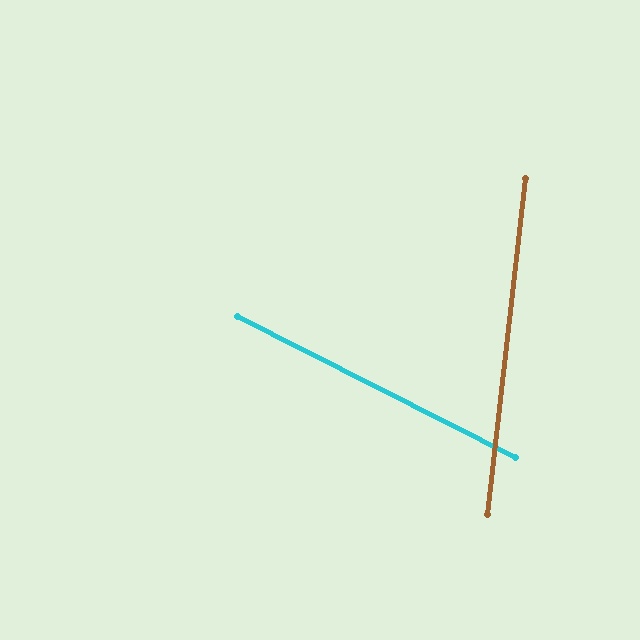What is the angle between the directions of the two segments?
Approximately 70 degrees.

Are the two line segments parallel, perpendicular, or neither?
Neither parallel nor perpendicular — they differ by about 70°.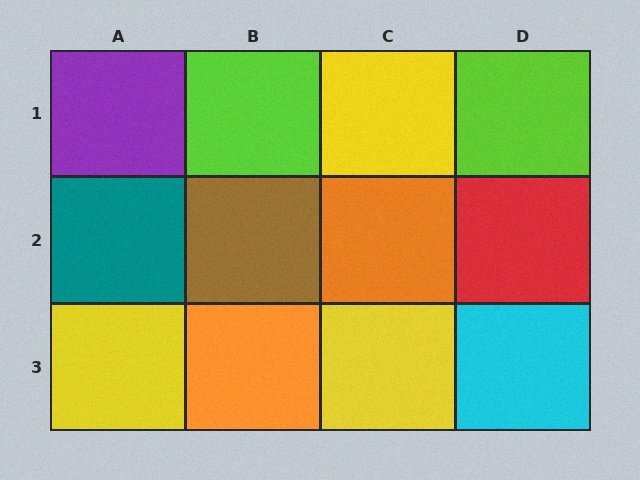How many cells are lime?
2 cells are lime.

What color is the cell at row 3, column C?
Yellow.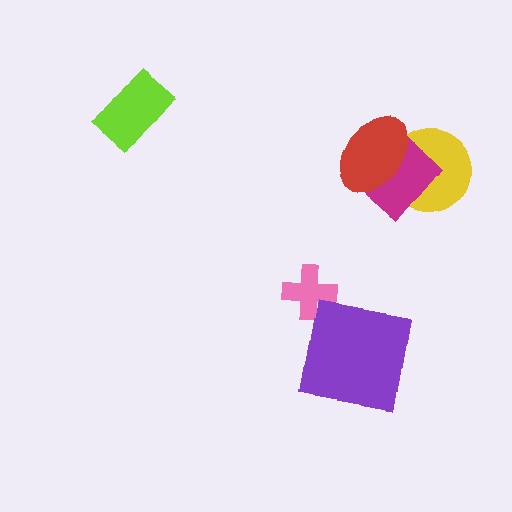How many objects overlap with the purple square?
0 objects overlap with the purple square.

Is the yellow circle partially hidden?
Yes, it is partially covered by another shape.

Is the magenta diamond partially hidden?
Yes, it is partially covered by another shape.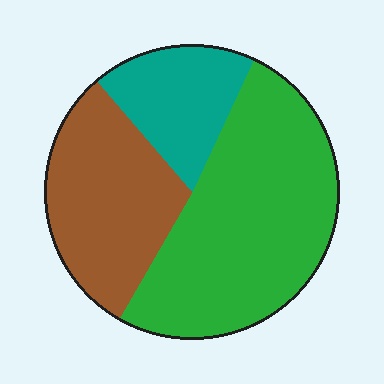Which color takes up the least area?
Teal, at roughly 20%.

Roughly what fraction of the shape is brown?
Brown covers roughly 30% of the shape.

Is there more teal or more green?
Green.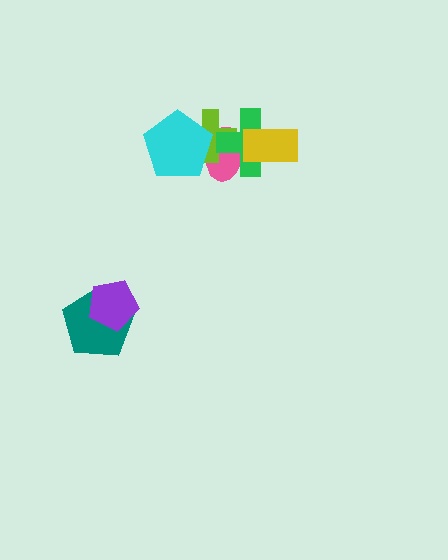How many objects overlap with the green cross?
3 objects overlap with the green cross.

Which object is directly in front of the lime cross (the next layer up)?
The green cross is directly in front of the lime cross.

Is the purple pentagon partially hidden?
No, no other shape covers it.